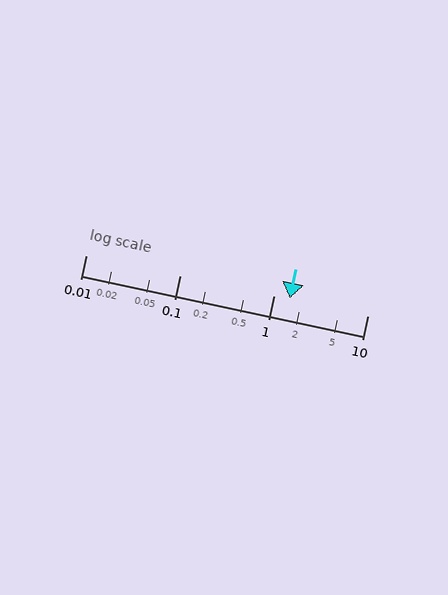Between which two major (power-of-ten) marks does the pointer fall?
The pointer is between 1 and 10.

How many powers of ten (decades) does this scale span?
The scale spans 3 decades, from 0.01 to 10.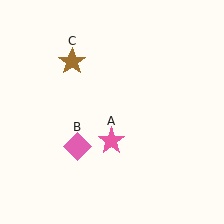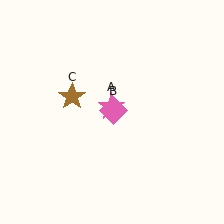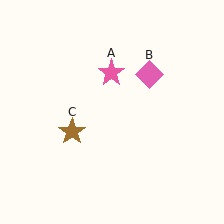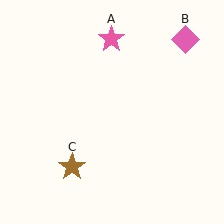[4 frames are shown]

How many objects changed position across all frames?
3 objects changed position: pink star (object A), pink diamond (object B), brown star (object C).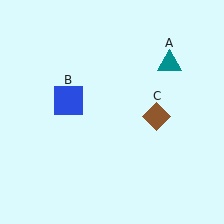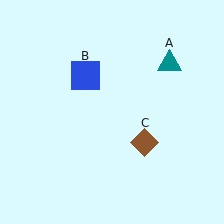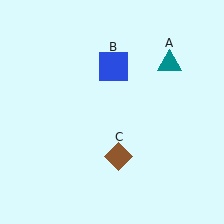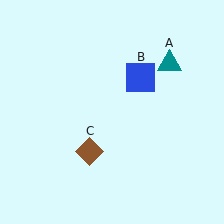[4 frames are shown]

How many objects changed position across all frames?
2 objects changed position: blue square (object B), brown diamond (object C).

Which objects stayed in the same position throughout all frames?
Teal triangle (object A) remained stationary.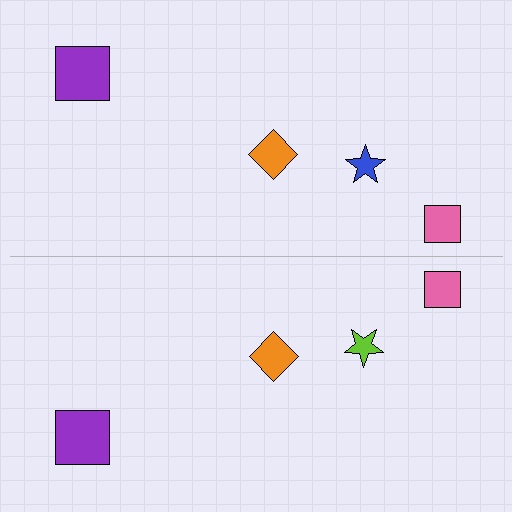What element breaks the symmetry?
The lime star on the bottom side breaks the symmetry — its mirror counterpart is blue.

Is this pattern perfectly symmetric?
No, the pattern is not perfectly symmetric. The lime star on the bottom side breaks the symmetry — its mirror counterpart is blue.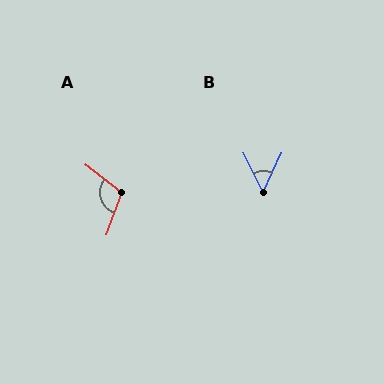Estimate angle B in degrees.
Approximately 51 degrees.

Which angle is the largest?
A, at approximately 108 degrees.